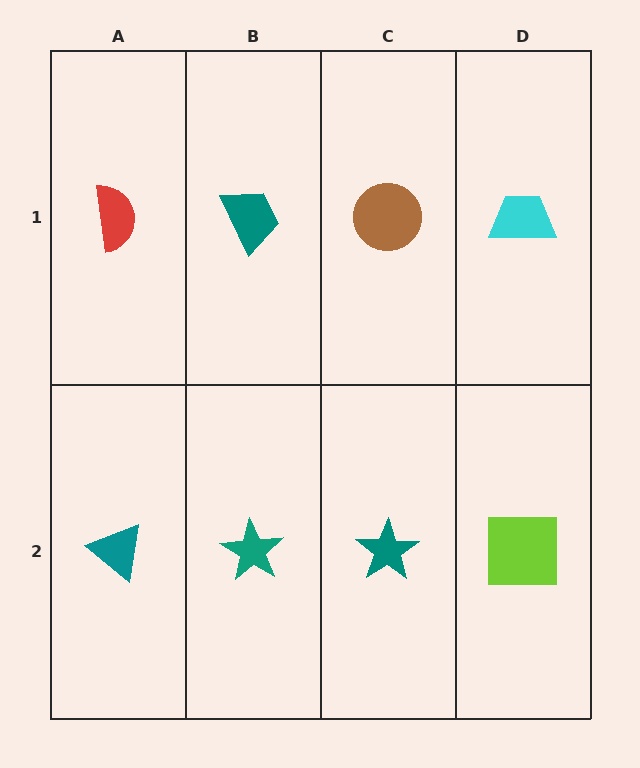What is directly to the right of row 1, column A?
A teal trapezoid.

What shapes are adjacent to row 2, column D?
A cyan trapezoid (row 1, column D), a teal star (row 2, column C).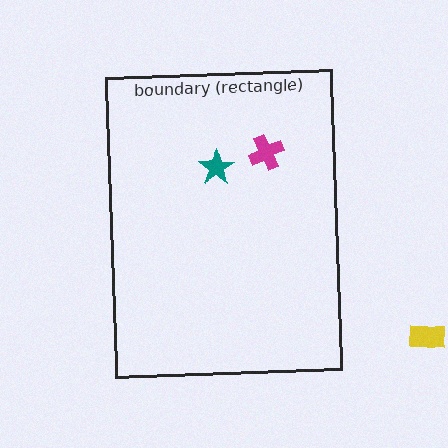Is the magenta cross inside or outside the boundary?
Inside.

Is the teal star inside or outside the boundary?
Inside.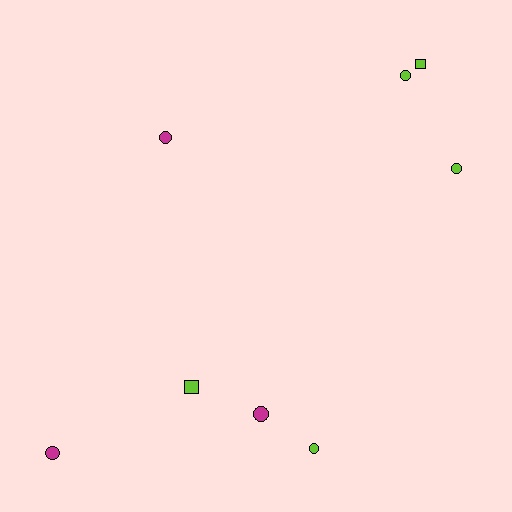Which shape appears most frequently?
Circle, with 6 objects.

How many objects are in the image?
There are 8 objects.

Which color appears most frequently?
Lime, with 5 objects.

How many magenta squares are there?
There are no magenta squares.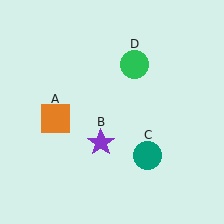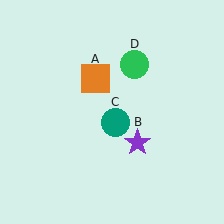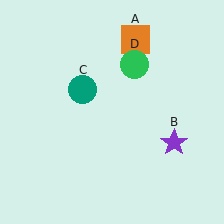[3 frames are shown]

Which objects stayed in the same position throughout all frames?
Green circle (object D) remained stationary.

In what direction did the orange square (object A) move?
The orange square (object A) moved up and to the right.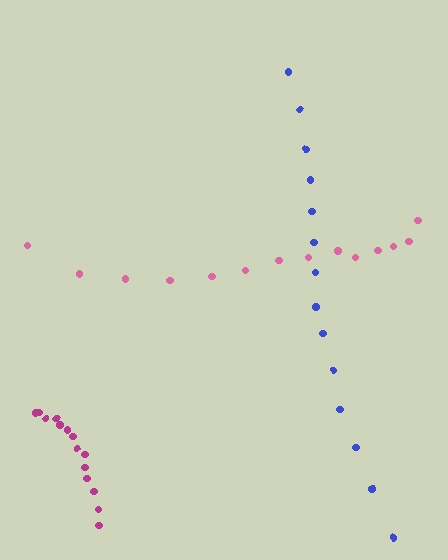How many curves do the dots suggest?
There are 3 distinct paths.